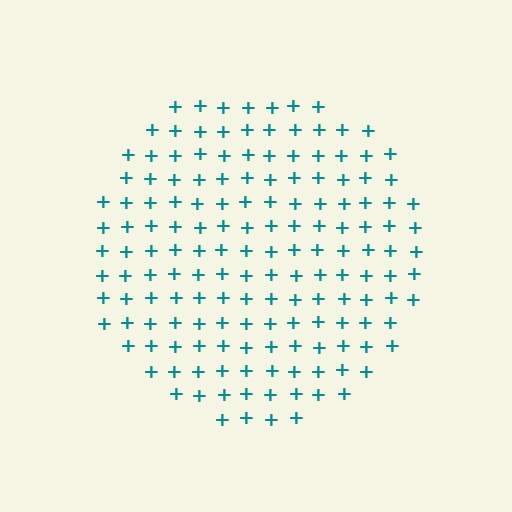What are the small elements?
The small elements are plus signs.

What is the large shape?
The large shape is a circle.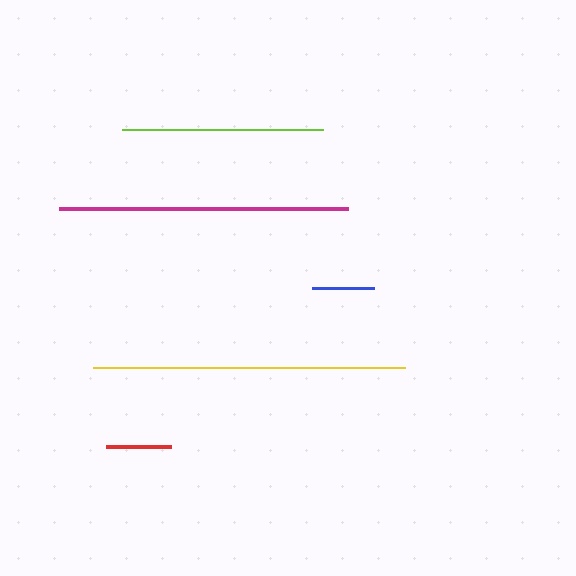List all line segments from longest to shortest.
From longest to shortest: yellow, magenta, lime, red, blue.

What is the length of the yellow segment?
The yellow segment is approximately 312 pixels long.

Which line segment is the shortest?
The blue line is the shortest at approximately 62 pixels.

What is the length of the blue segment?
The blue segment is approximately 62 pixels long.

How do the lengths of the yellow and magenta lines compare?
The yellow and magenta lines are approximately the same length.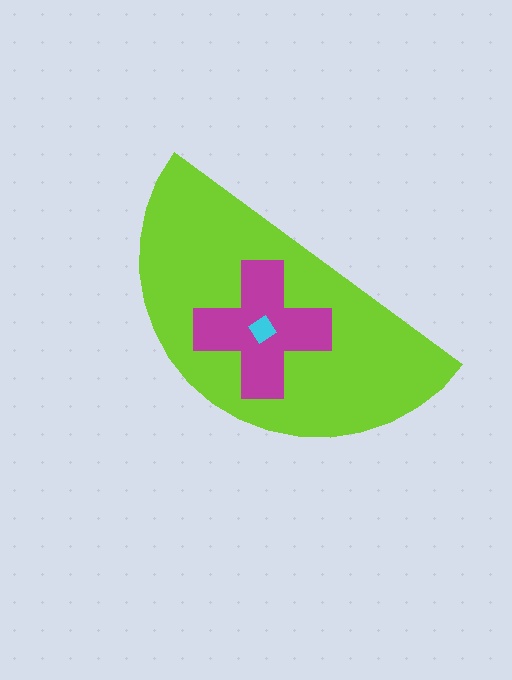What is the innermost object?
The cyan diamond.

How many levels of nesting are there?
3.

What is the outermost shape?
The lime semicircle.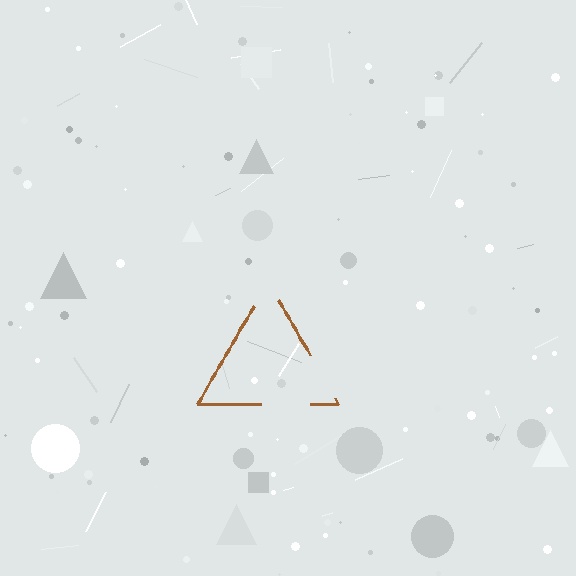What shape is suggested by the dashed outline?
The dashed outline suggests a triangle.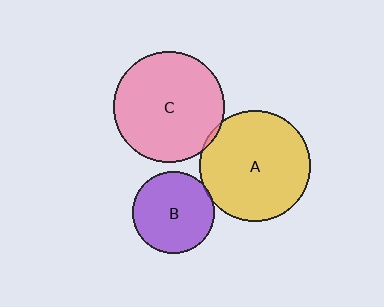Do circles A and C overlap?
Yes.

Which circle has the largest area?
Circle A (yellow).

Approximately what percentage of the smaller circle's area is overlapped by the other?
Approximately 5%.